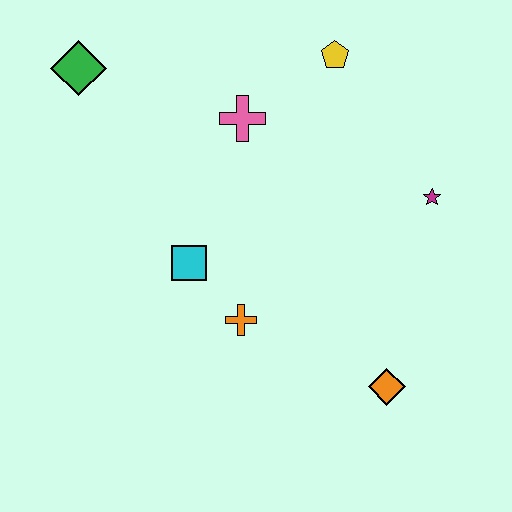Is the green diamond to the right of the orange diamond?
No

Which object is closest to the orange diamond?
The orange cross is closest to the orange diamond.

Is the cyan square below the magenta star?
Yes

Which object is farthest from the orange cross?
The green diamond is farthest from the orange cross.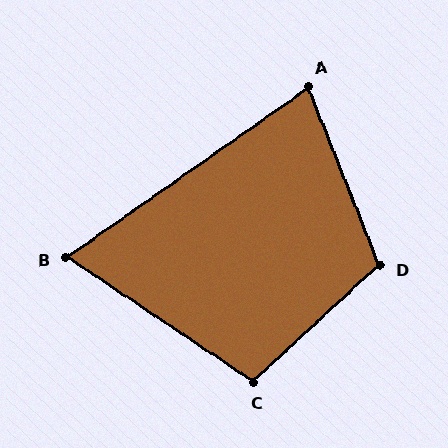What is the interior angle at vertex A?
Approximately 77 degrees (acute).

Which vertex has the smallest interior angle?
B, at approximately 69 degrees.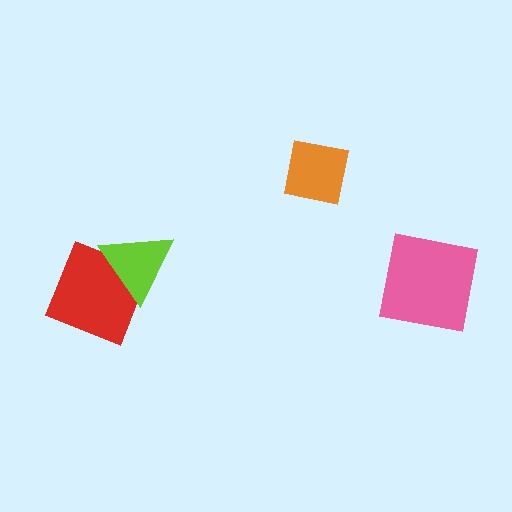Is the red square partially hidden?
Yes, it is partially covered by another shape.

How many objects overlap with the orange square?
0 objects overlap with the orange square.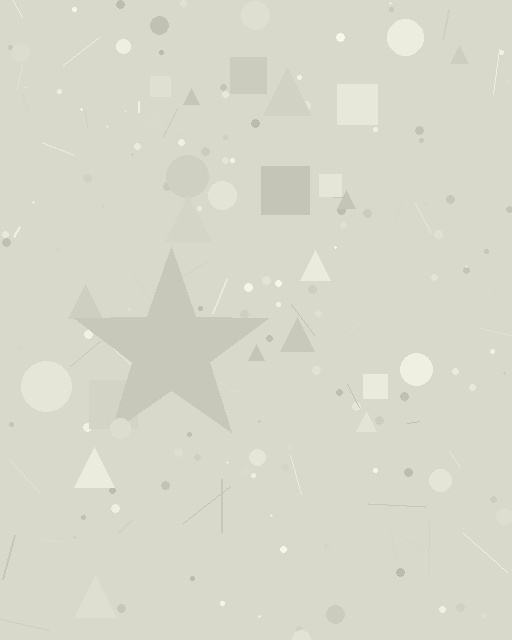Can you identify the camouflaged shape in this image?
The camouflaged shape is a star.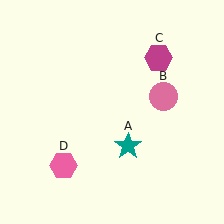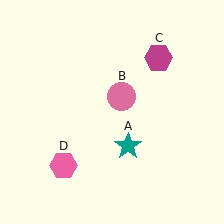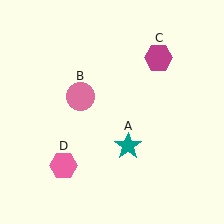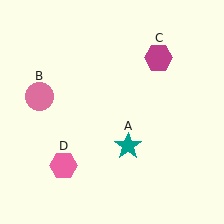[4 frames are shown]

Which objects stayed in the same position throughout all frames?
Teal star (object A) and magenta hexagon (object C) and pink hexagon (object D) remained stationary.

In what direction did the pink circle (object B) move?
The pink circle (object B) moved left.